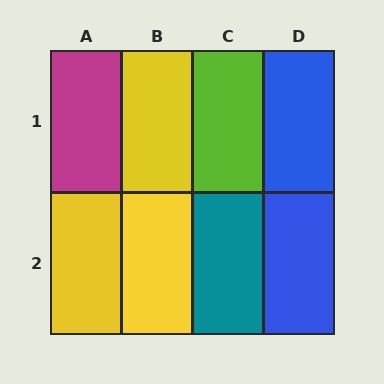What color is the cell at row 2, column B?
Yellow.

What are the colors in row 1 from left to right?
Magenta, yellow, lime, blue.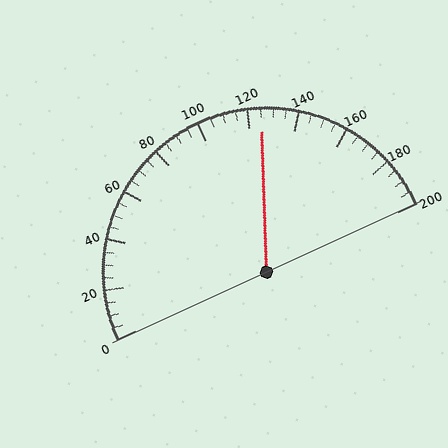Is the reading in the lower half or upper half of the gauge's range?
The reading is in the upper half of the range (0 to 200).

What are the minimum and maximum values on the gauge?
The gauge ranges from 0 to 200.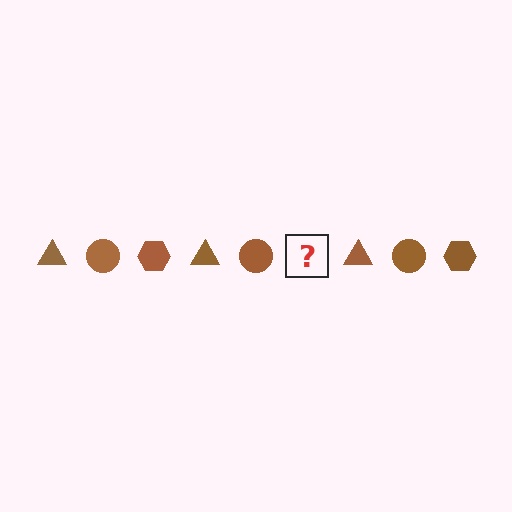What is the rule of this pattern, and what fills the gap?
The rule is that the pattern cycles through triangle, circle, hexagon shapes in brown. The gap should be filled with a brown hexagon.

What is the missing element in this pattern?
The missing element is a brown hexagon.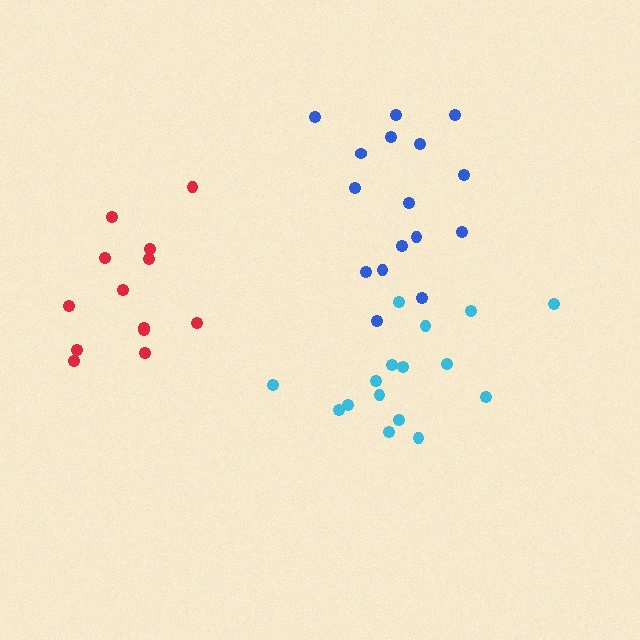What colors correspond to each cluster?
The clusters are colored: red, cyan, blue.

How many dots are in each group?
Group 1: 13 dots, Group 2: 16 dots, Group 3: 16 dots (45 total).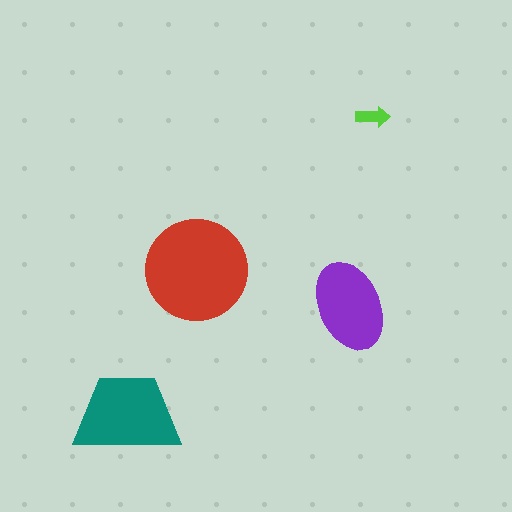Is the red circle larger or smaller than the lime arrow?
Larger.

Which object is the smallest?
The lime arrow.